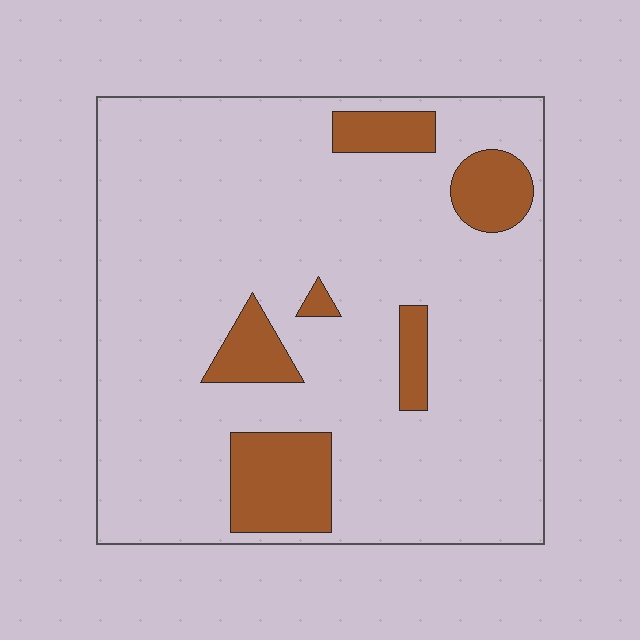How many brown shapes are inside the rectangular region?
6.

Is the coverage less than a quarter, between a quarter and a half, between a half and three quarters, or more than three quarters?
Less than a quarter.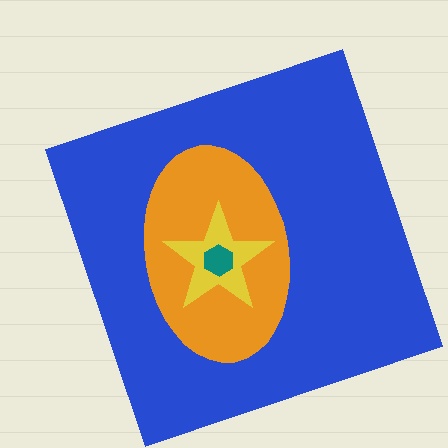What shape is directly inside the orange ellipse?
The yellow star.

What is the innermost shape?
The teal hexagon.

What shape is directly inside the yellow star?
The teal hexagon.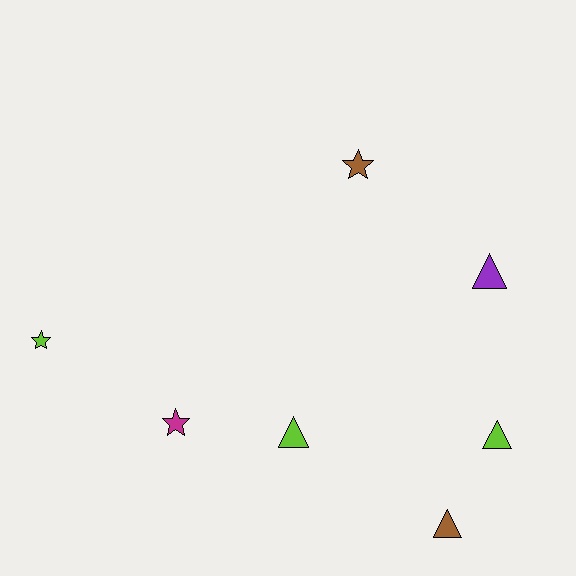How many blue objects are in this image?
There are no blue objects.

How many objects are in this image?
There are 7 objects.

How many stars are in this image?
There are 3 stars.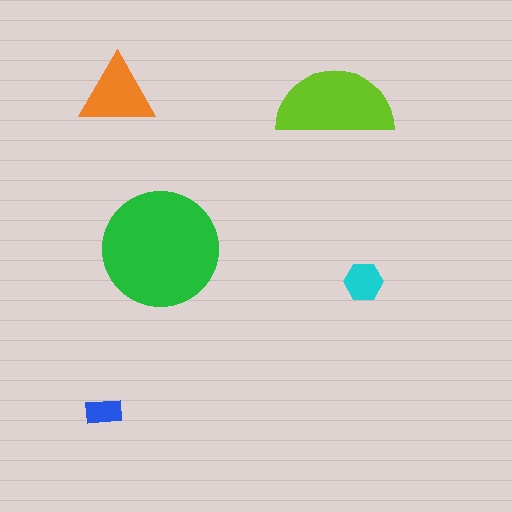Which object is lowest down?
The blue rectangle is bottommost.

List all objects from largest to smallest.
The green circle, the lime semicircle, the orange triangle, the cyan hexagon, the blue rectangle.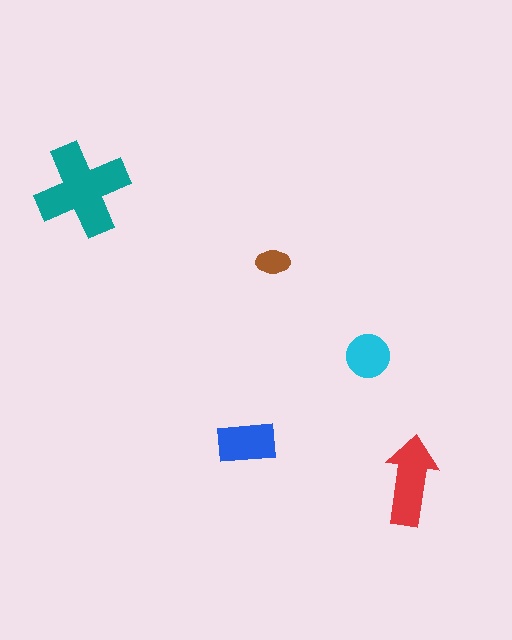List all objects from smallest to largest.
The brown ellipse, the cyan circle, the blue rectangle, the red arrow, the teal cross.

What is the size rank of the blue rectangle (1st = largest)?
3rd.